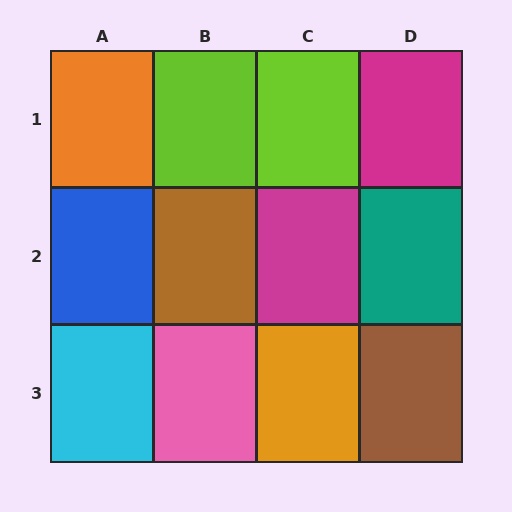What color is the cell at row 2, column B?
Brown.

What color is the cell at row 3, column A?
Cyan.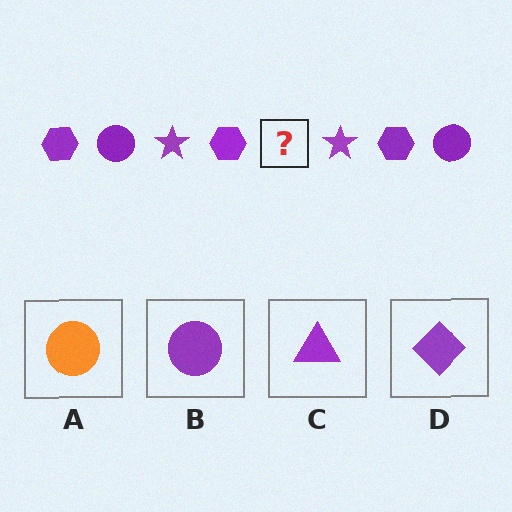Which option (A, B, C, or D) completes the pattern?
B.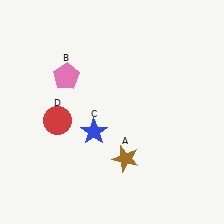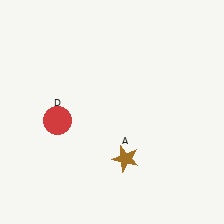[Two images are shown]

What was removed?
The blue star (C), the pink pentagon (B) were removed in Image 2.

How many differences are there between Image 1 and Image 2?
There are 2 differences between the two images.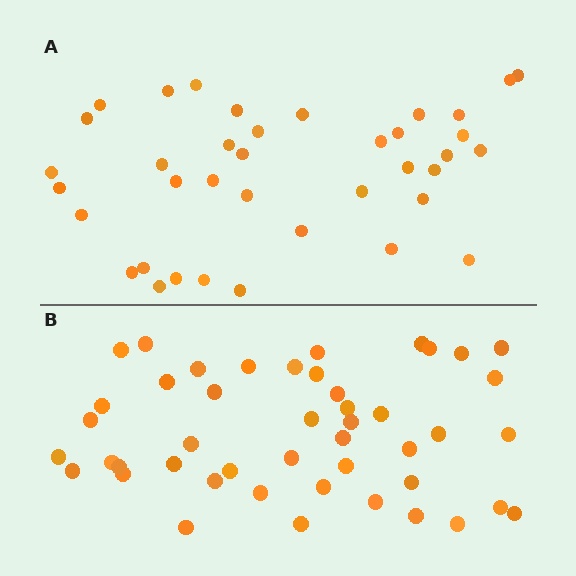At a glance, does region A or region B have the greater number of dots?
Region B (the bottom region) has more dots.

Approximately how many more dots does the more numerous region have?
Region B has roughly 8 or so more dots than region A.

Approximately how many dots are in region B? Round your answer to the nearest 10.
About 50 dots. (The exact count is 46, which rounds to 50.)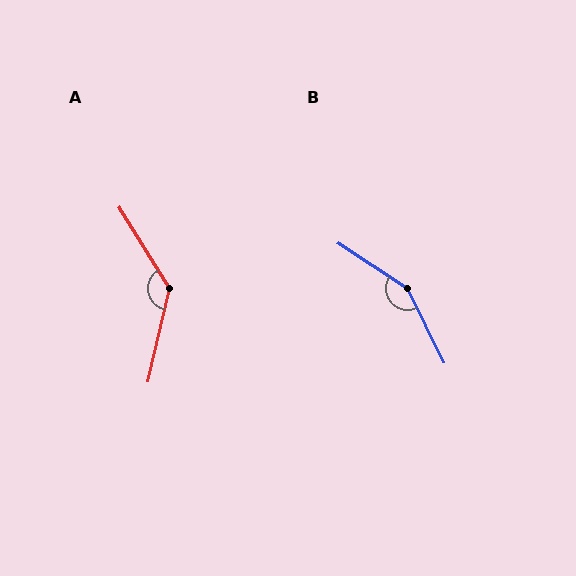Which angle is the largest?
B, at approximately 149 degrees.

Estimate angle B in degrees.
Approximately 149 degrees.